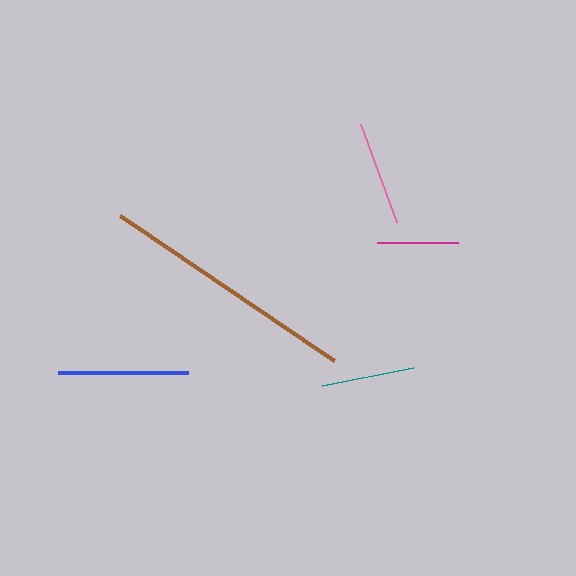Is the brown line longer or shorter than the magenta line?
The brown line is longer than the magenta line.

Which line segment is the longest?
The brown line is the longest at approximately 259 pixels.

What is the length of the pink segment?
The pink segment is approximately 104 pixels long.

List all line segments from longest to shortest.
From longest to shortest: brown, blue, pink, teal, magenta.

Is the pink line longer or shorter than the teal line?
The pink line is longer than the teal line.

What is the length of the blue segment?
The blue segment is approximately 129 pixels long.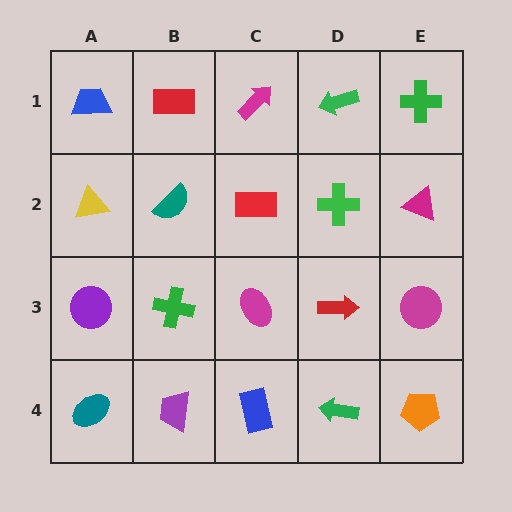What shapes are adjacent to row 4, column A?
A purple circle (row 3, column A), a purple trapezoid (row 4, column B).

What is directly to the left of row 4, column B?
A teal ellipse.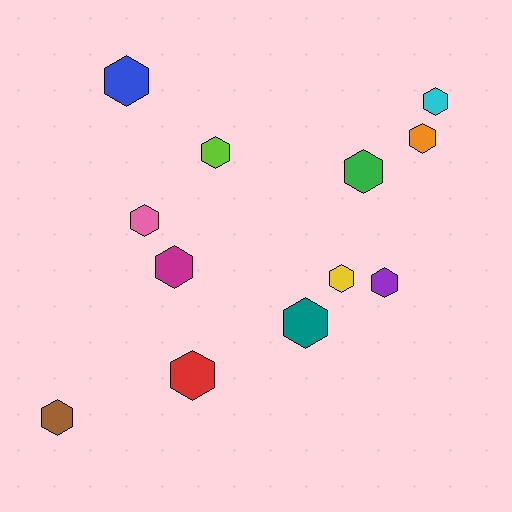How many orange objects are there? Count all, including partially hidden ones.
There is 1 orange object.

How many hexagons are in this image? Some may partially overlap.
There are 12 hexagons.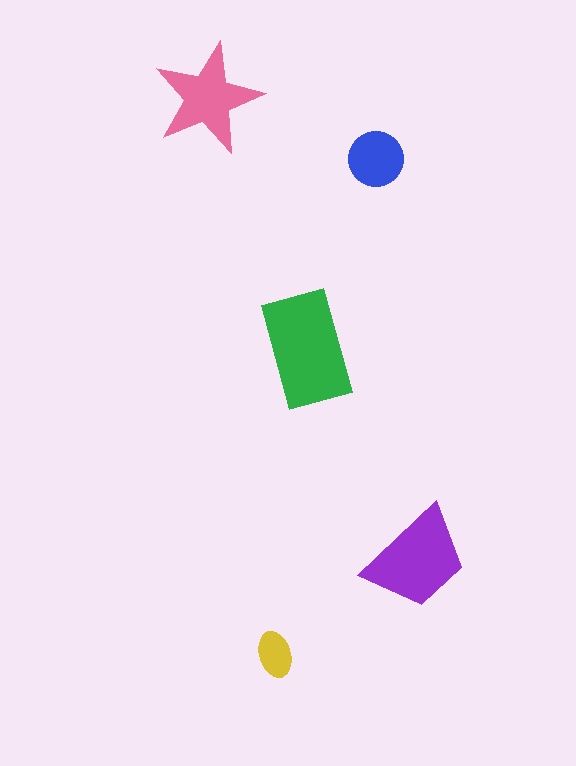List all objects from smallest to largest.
The yellow ellipse, the blue circle, the pink star, the purple trapezoid, the green rectangle.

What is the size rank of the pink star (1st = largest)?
3rd.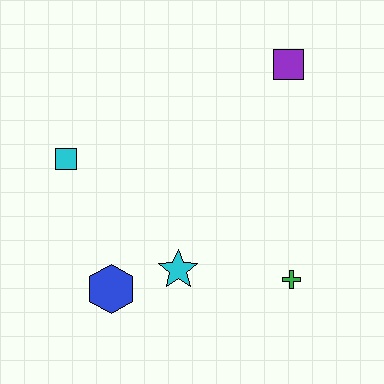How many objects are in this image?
There are 5 objects.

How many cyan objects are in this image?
There are 2 cyan objects.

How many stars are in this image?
There is 1 star.